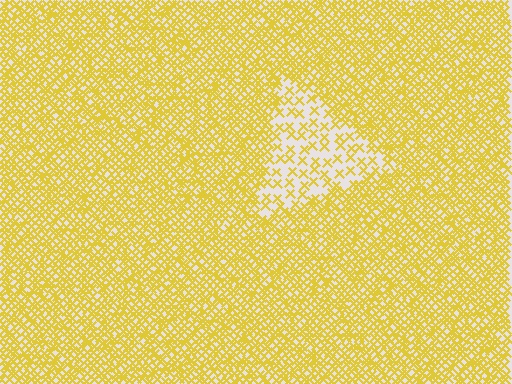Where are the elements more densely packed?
The elements are more densely packed outside the triangle boundary.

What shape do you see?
I see a triangle.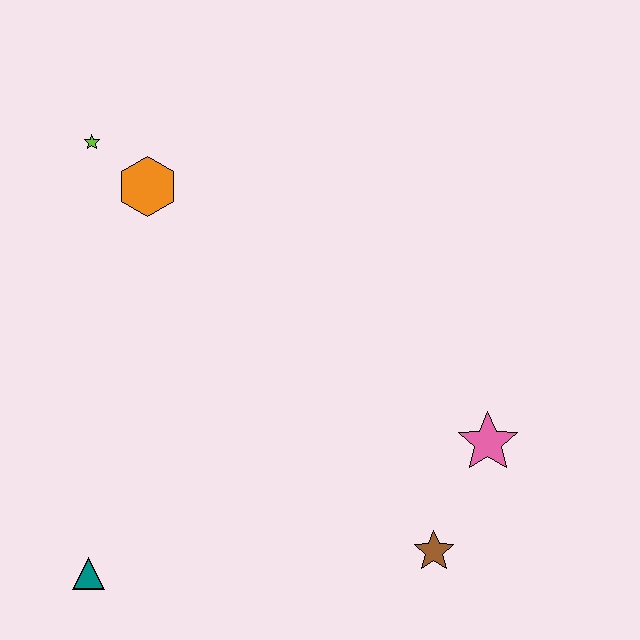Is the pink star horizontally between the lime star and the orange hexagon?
No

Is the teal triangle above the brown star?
No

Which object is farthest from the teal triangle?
The lime star is farthest from the teal triangle.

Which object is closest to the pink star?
The brown star is closest to the pink star.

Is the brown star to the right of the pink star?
No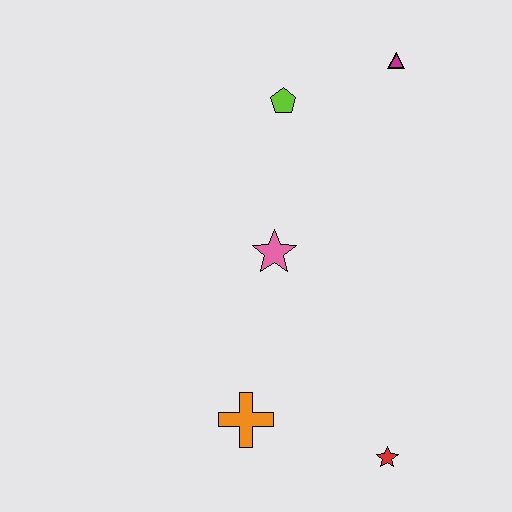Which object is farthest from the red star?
The magenta triangle is farthest from the red star.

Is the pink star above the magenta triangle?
No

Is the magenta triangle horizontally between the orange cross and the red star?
No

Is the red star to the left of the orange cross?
No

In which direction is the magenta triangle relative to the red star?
The magenta triangle is above the red star.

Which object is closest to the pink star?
The lime pentagon is closest to the pink star.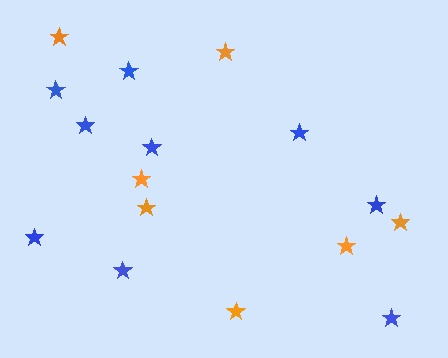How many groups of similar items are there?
There are 2 groups: one group of blue stars (9) and one group of orange stars (7).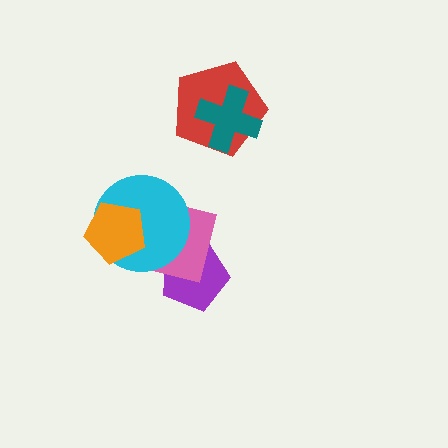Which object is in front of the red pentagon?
The teal cross is in front of the red pentagon.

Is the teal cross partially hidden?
No, no other shape covers it.